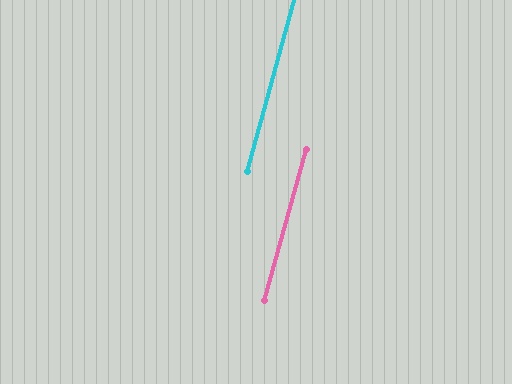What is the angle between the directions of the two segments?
Approximately 0 degrees.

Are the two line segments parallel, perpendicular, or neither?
Parallel — their directions differ by only 0.4°.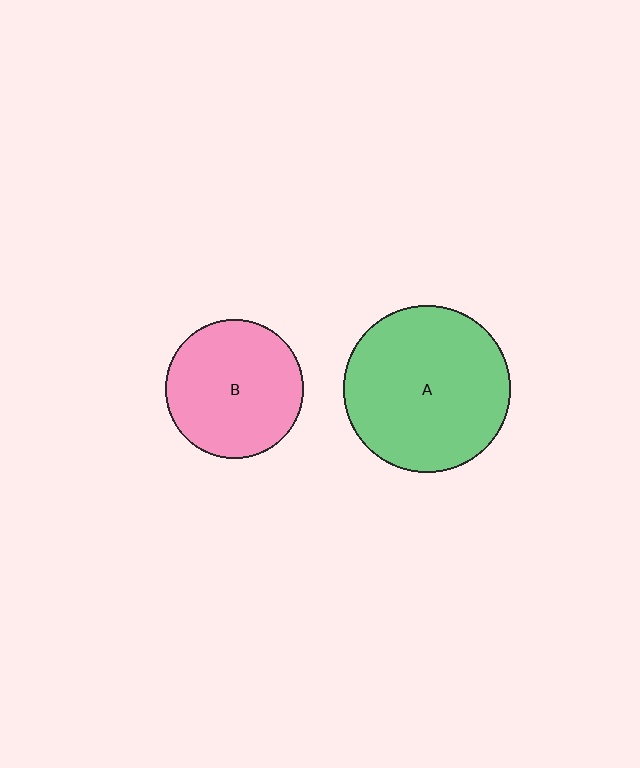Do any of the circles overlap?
No, none of the circles overlap.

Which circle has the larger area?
Circle A (green).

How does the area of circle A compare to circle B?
Approximately 1.5 times.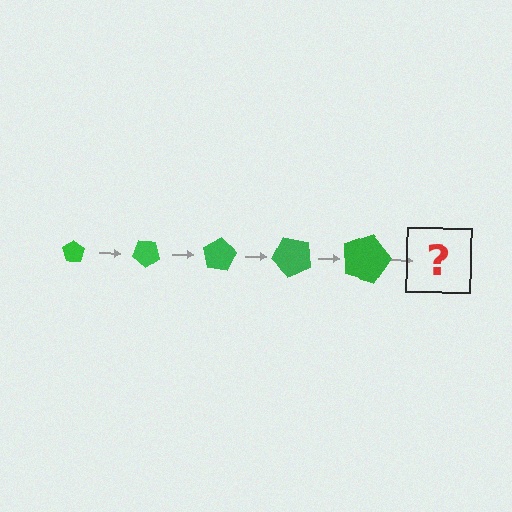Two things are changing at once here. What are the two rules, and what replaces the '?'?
The two rules are that the pentagon grows larger each step and it rotates 40 degrees each step. The '?' should be a pentagon, larger than the previous one and rotated 200 degrees from the start.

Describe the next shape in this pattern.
It should be a pentagon, larger than the previous one and rotated 200 degrees from the start.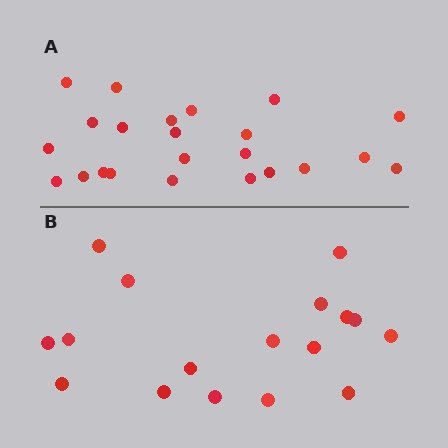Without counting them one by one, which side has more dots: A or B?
Region A (the top region) has more dots.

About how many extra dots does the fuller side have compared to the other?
Region A has about 6 more dots than region B.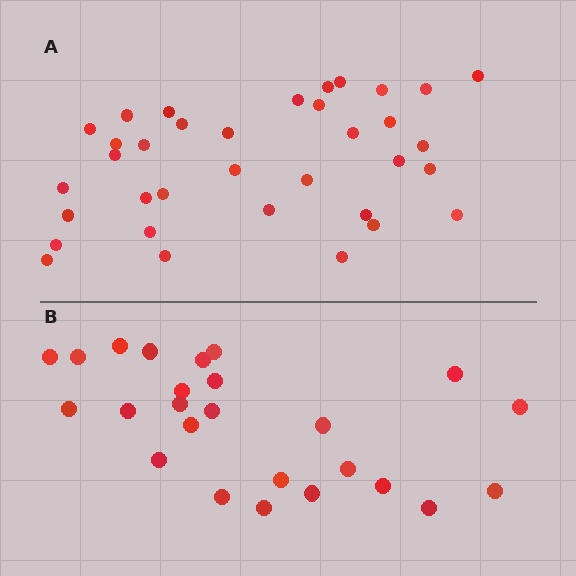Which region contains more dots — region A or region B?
Region A (the top region) has more dots.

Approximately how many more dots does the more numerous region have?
Region A has roughly 10 or so more dots than region B.